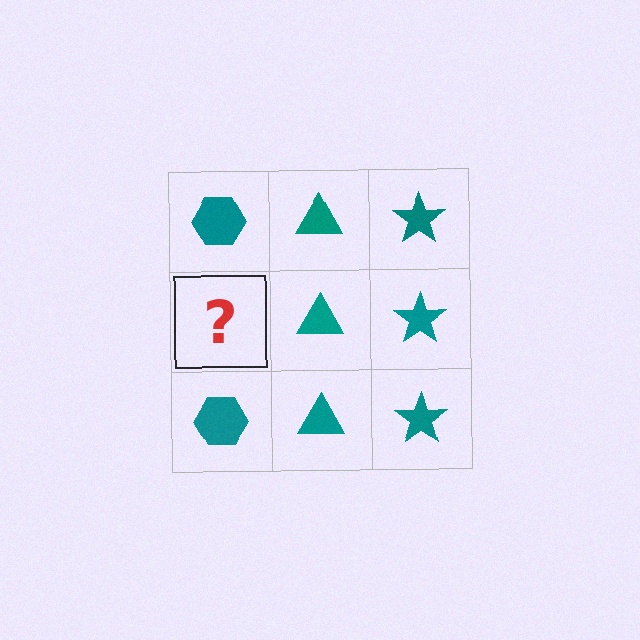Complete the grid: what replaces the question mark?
The question mark should be replaced with a teal hexagon.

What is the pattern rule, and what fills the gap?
The rule is that each column has a consistent shape. The gap should be filled with a teal hexagon.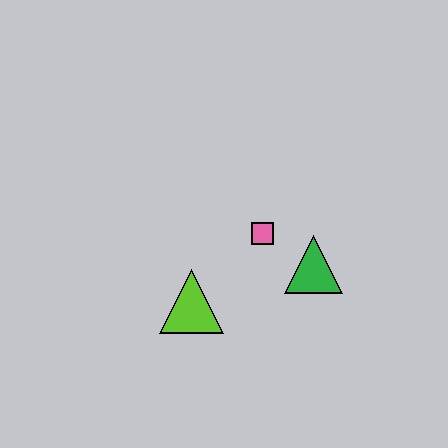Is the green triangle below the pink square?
Yes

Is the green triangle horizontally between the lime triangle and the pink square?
No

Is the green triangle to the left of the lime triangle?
No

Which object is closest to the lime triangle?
The pink square is closest to the lime triangle.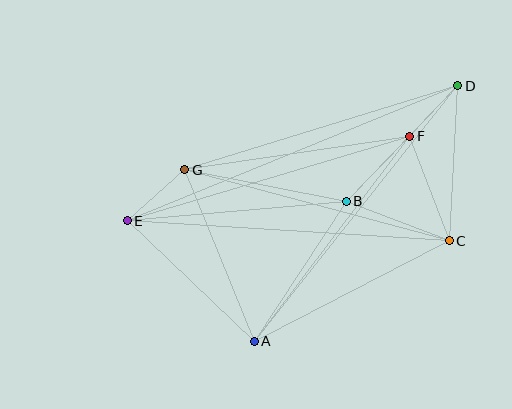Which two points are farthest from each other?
Points D and E are farthest from each other.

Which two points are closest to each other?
Points D and F are closest to each other.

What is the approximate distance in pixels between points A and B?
The distance between A and B is approximately 167 pixels.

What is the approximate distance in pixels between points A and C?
The distance between A and C is approximately 219 pixels.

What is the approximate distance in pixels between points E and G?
The distance between E and G is approximately 77 pixels.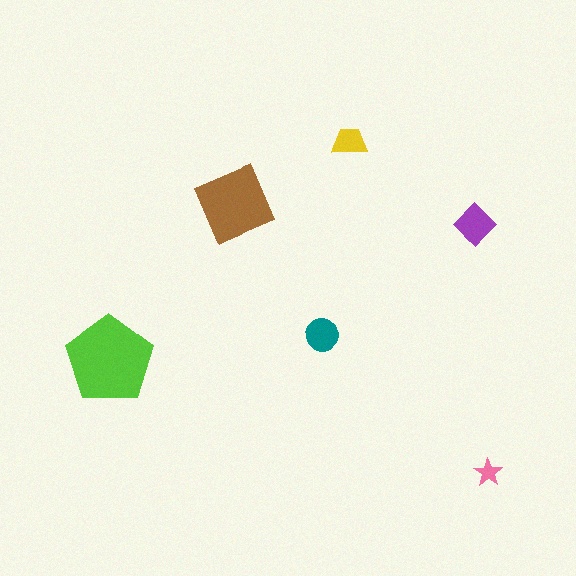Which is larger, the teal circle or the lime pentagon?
The lime pentagon.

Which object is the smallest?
The pink star.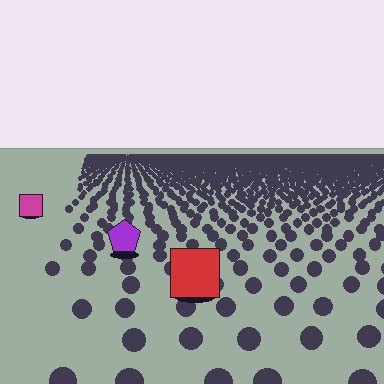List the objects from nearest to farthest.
From nearest to farthest: the red square, the purple pentagon, the magenta square.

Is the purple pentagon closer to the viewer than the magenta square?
Yes. The purple pentagon is closer — you can tell from the texture gradient: the ground texture is coarser near it.